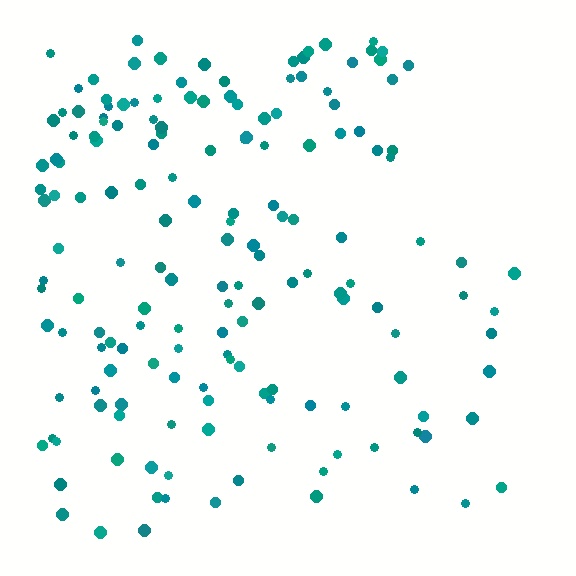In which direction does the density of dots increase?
From right to left, with the left side densest.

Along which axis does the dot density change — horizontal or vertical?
Horizontal.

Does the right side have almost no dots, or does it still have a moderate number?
Still a moderate number, just noticeably fewer than the left.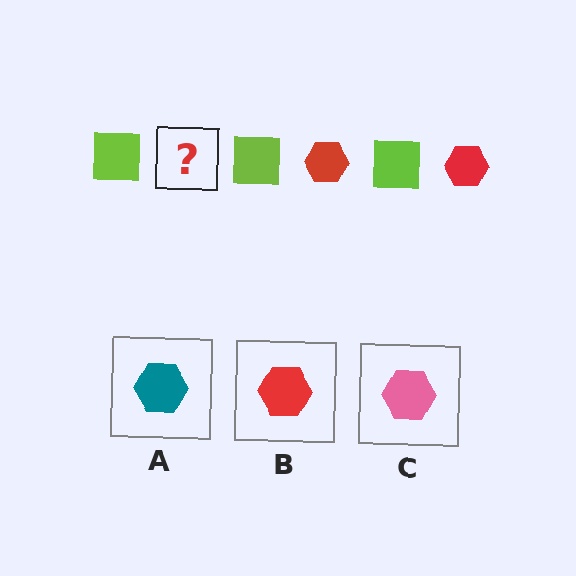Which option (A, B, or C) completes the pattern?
B.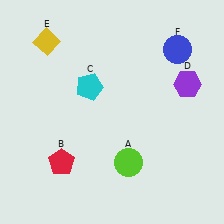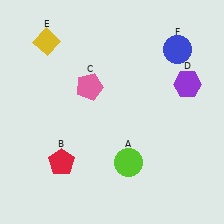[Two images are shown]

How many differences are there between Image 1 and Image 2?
There is 1 difference between the two images.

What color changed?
The pentagon (C) changed from cyan in Image 1 to pink in Image 2.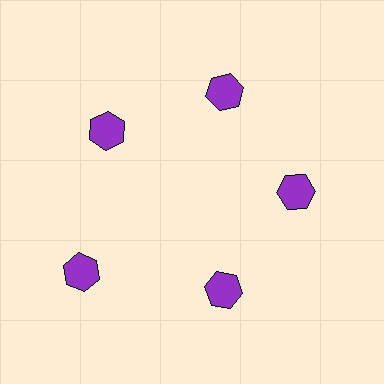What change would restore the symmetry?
The symmetry would be restored by moving it inward, back onto the ring so that all 5 hexagons sit at equal angles and equal distance from the center.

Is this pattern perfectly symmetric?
No. The 5 purple hexagons are arranged in a ring, but one element near the 8 o'clock position is pushed outward from the center, breaking the 5-fold rotational symmetry.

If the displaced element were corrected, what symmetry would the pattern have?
It would have 5-fold rotational symmetry — the pattern would map onto itself every 72 degrees.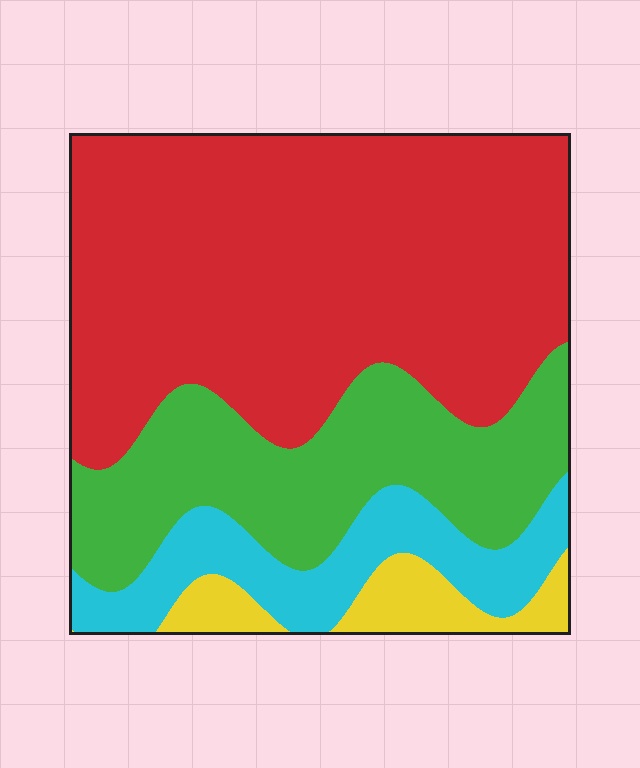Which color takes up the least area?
Yellow, at roughly 5%.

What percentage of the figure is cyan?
Cyan takes up less than a sixth of the figure.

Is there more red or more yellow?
Red.